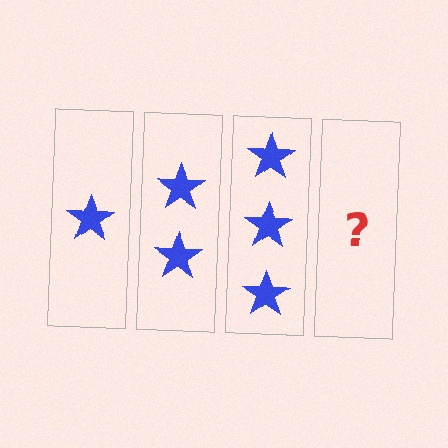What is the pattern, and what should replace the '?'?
The pattern is that each step adds one more star. The '?' should be 4 stars.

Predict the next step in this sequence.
The next step is 4 stars.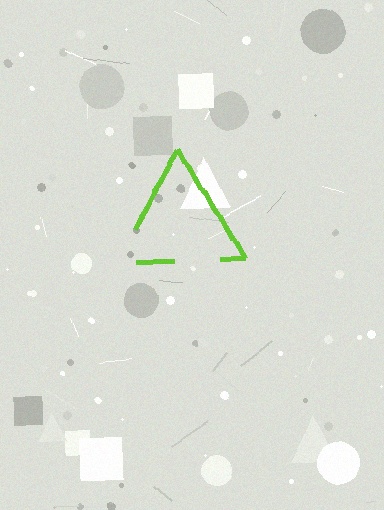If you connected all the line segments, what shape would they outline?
They would outline a triangle.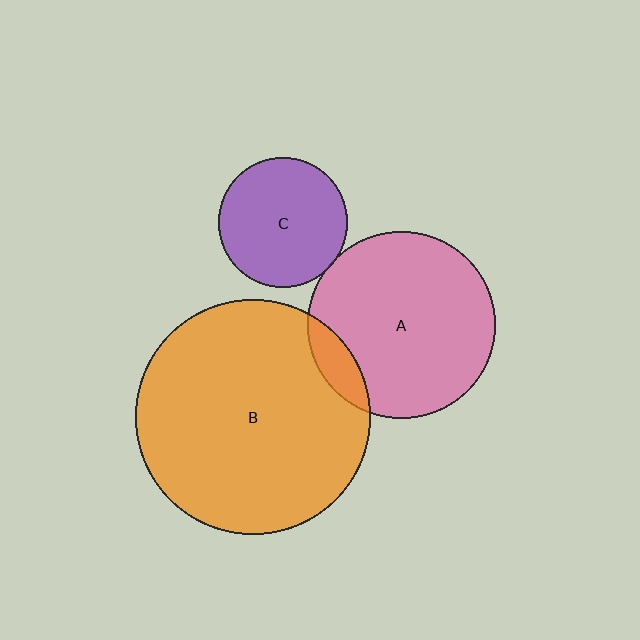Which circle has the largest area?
Circle B (orange).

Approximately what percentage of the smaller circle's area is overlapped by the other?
Approximately 10%.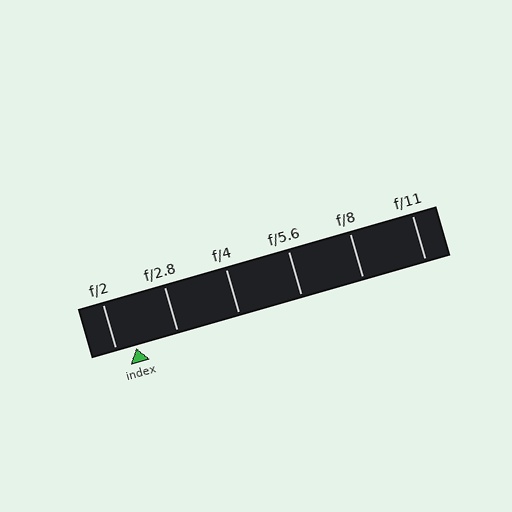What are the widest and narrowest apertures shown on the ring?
The widest aperture shown is f/2 and the narrowest is f/11.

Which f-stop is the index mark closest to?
The index mark is closest to f/2.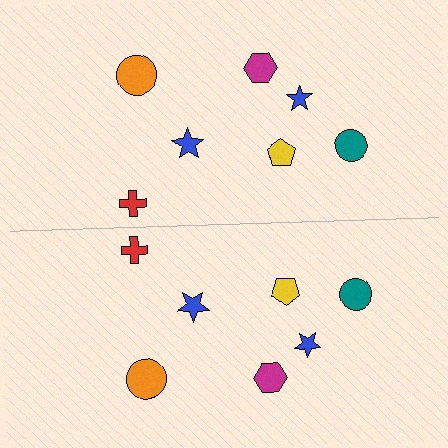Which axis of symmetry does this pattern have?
The pattern has a horizontal axis of symmetry running through the center of the image.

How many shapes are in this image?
There are 14 shapes in this image.